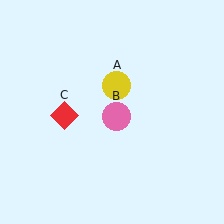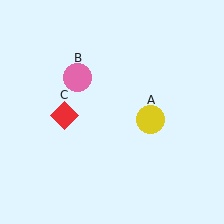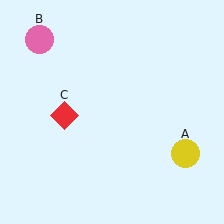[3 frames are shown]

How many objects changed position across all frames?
2 objects changed position: yellow circle (object A), pink circle (object B).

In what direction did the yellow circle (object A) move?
The yellow circle (object A) moved down and to the right.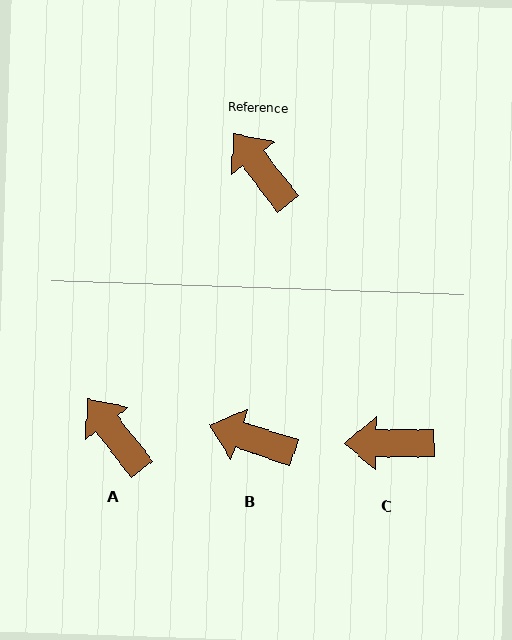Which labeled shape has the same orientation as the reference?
A.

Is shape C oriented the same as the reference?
No, it is off by about 53 degrees.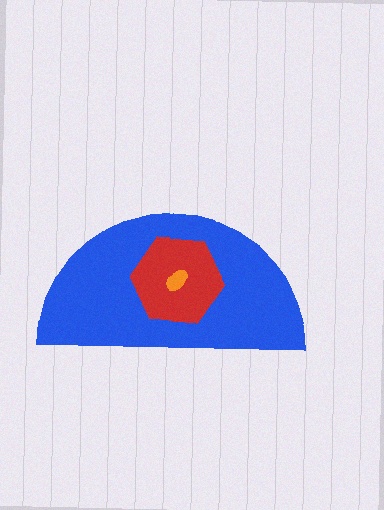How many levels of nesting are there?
3.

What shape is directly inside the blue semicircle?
The red hexagon.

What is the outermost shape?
The blue semicircle.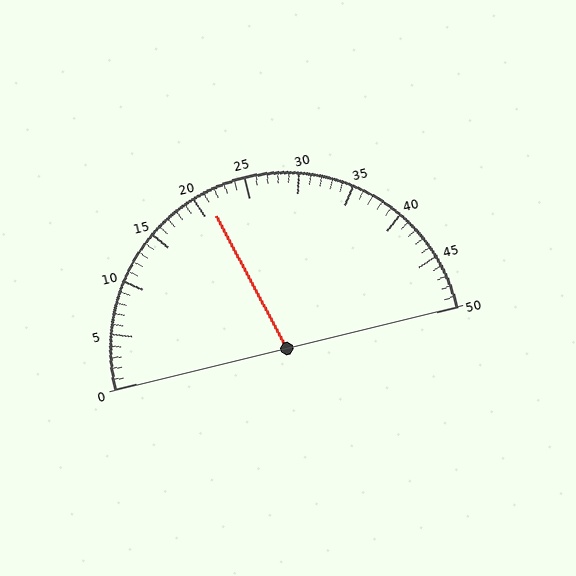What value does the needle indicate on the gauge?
The needle indicates approximately 21.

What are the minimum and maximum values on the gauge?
The gauge ranges from 0 to 50.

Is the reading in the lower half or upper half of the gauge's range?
The reading is in the lower half of the range (0 to 50).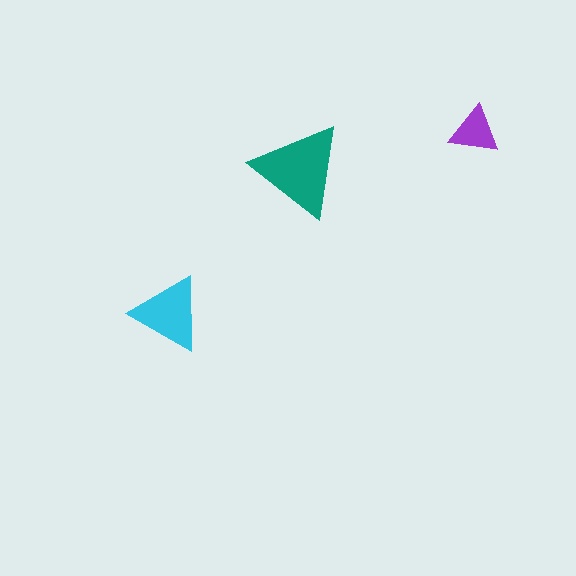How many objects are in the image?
There are 3 objects in the image.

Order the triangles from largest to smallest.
the teal one, the cyan one, the purple one.